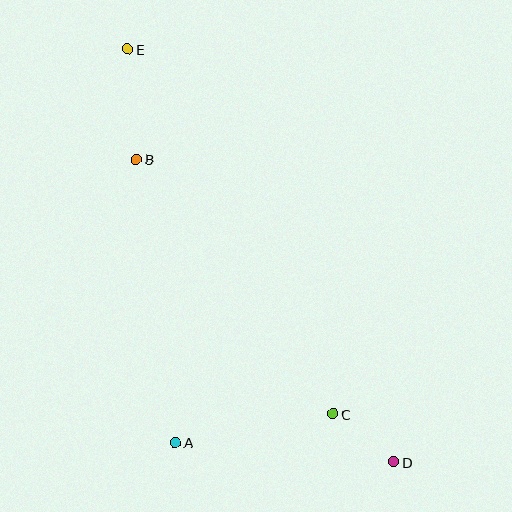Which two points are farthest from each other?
Points D and E are farthest from each other.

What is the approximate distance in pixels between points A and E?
The distance between A and E is approximately 396 pixels.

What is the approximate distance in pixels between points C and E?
The distance between C and E is approximately 418 pixels.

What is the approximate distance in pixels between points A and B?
The distance between A and B is approximately 286 pixels.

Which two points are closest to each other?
Points C and D are closest to each other.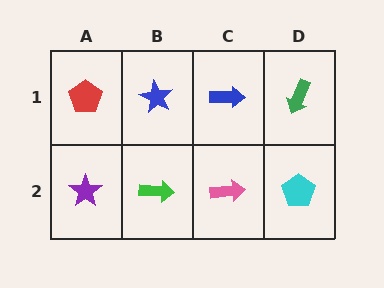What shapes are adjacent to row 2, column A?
A red pentagon (row 1, column A), a green arrow (row 2, column B).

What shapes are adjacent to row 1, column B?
A green arrow (row 2, column B), a red pentagon (row 1, column A), a blue arrow (row 1, column C).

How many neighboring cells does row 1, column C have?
3.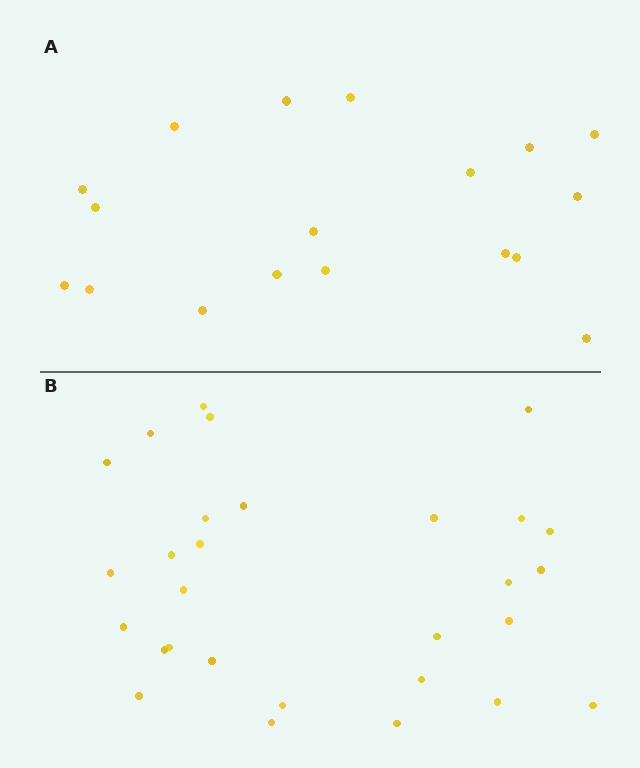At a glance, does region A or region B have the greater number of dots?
Region B (the bottom region) has more dots.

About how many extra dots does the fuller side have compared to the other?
Region B has roughly 12 or so more dots than region A.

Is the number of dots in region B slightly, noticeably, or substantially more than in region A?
Region B has substantially more. The ratio is roughly 1.6 to 1.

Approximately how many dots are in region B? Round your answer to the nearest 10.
About 30 dots. (The exact count is 29, which rounds to 30.)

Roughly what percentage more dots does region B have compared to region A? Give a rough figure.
About 60% more.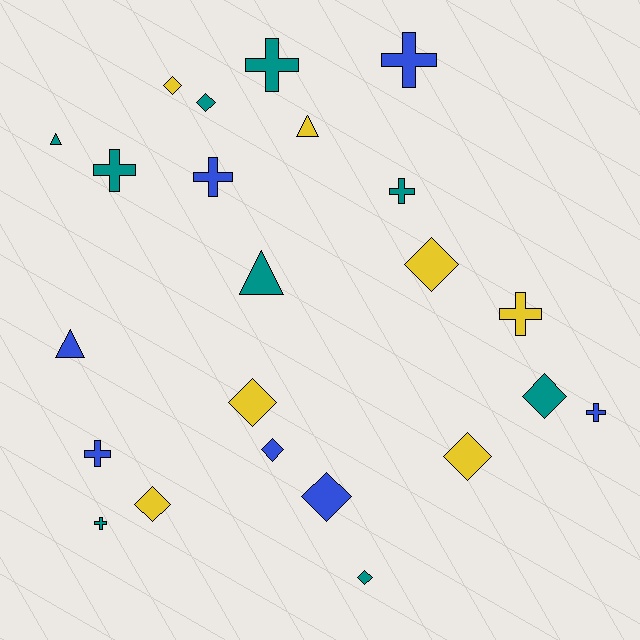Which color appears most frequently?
Teal, with 9 objects.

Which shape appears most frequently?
Diamond, with 10 objects.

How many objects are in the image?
There are 23 objects.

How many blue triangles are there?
There is 1 blue triangle.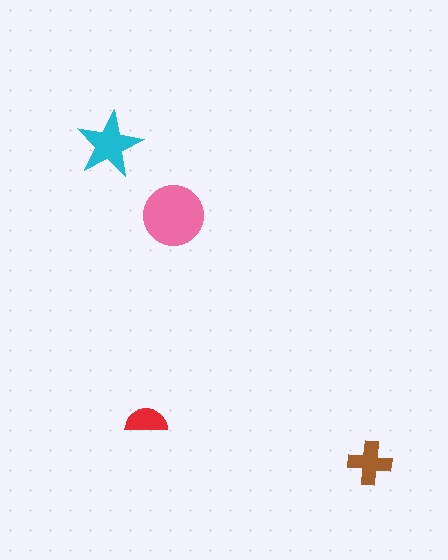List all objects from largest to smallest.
The pink circle, the cyan star, the brown cross, the red semicircle.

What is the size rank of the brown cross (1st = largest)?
3rd.